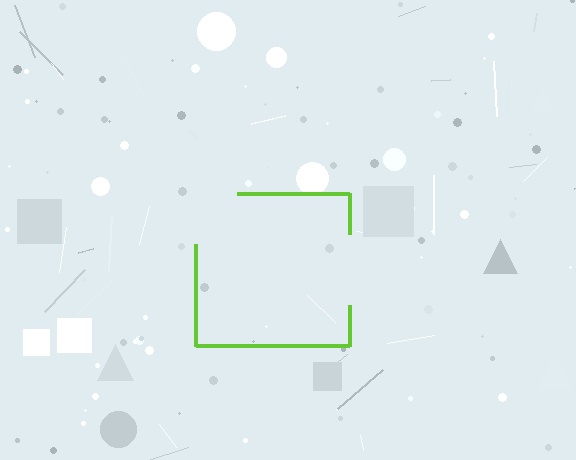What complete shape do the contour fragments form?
The contour fragments form a square.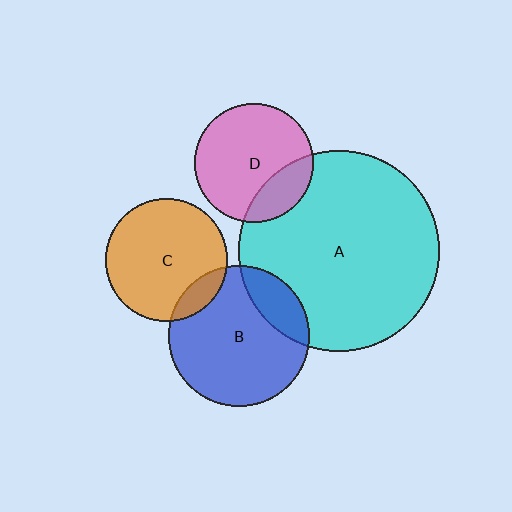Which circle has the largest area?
Circle A (cyan).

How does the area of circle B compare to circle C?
Approximately 1.3 times.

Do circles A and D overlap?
Yes.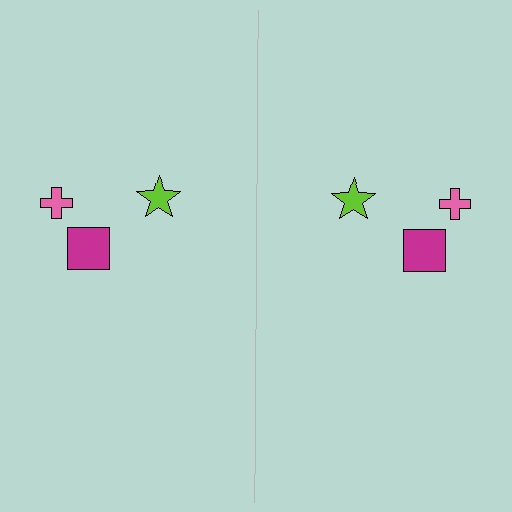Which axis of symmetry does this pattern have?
The pattern has a vertical axis of symmetry running through the center of the image.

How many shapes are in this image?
There are 6 shapes in this image.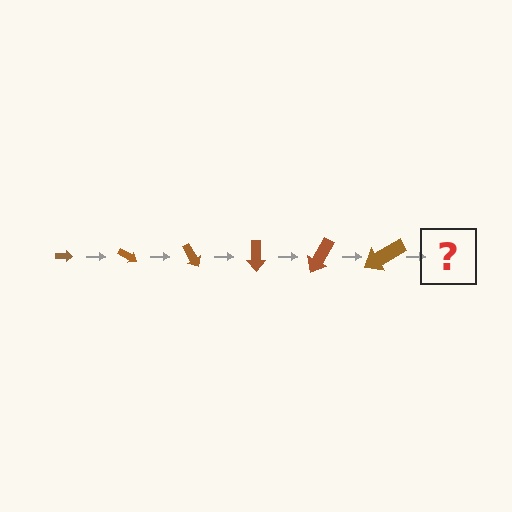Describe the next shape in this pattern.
It should be an arrow, larger than the previous one and rotated 180 degrees from the start.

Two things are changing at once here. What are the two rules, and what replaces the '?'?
The two rules are that the arrow grows larger each step and it rotates 30 degrees each step. The '?' should be an arrow, larger than the previous one and rotated 180 degrees from the start.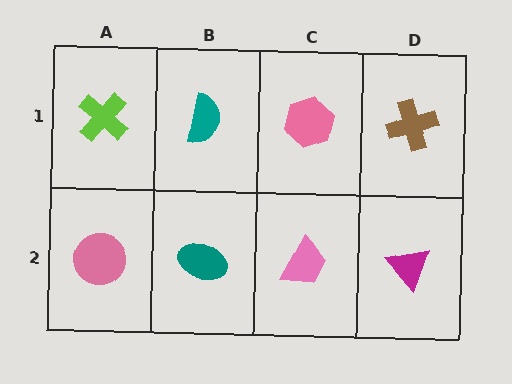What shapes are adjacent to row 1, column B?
A teal ellipse (row 2, column B), a lime cross (row 1, column A), a pink hexagon (row 1, column C).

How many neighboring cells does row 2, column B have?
3.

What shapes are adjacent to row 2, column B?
A teal semicircle (row 1, column B), a pink circle (row 2, column A), a pink trapezoid (row 2, column C).